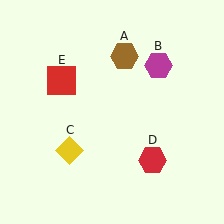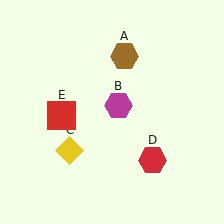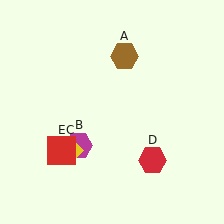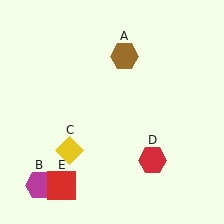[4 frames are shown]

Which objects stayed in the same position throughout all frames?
Brown hexagon (object A) and yellow diamond (object C) and red hexagon (object D) remained stationary.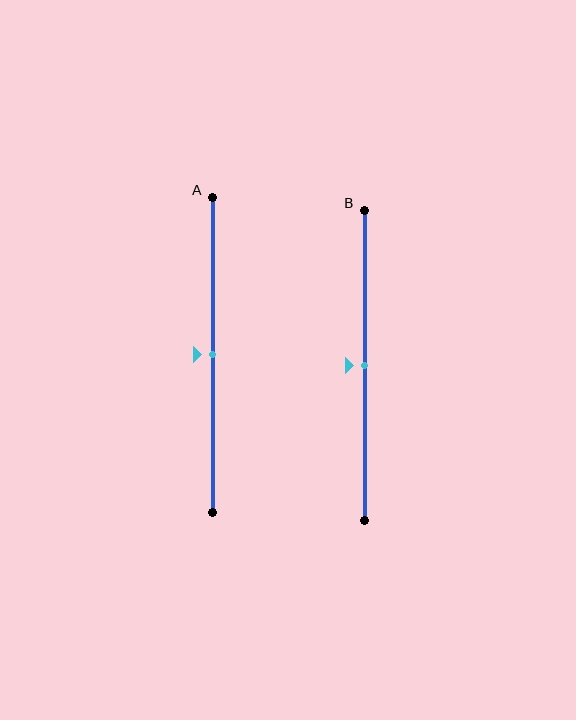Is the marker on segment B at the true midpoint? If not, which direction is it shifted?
Yes, the marker on segment B is at the true midpoint.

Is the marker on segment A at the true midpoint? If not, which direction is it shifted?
Yes, the marker on segment A is at the true midpoint.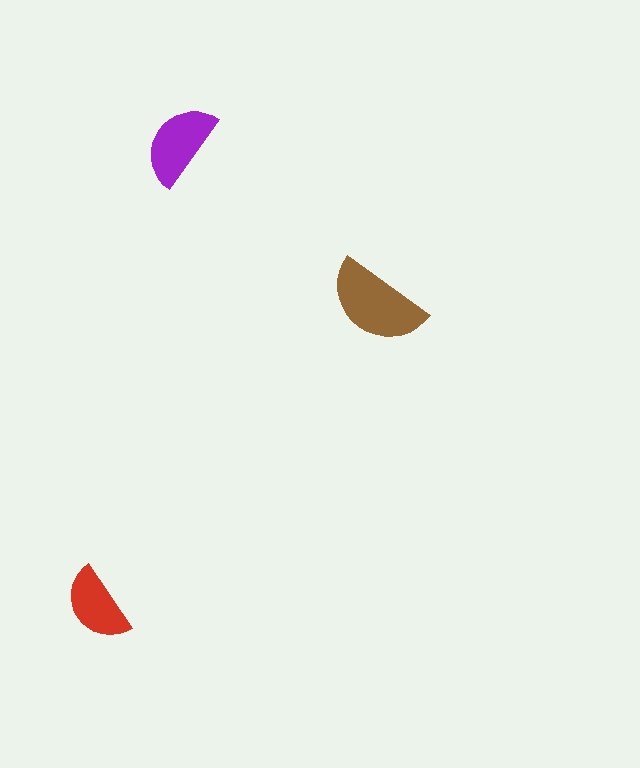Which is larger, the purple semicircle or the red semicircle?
The purple one.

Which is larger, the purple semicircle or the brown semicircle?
The brown one.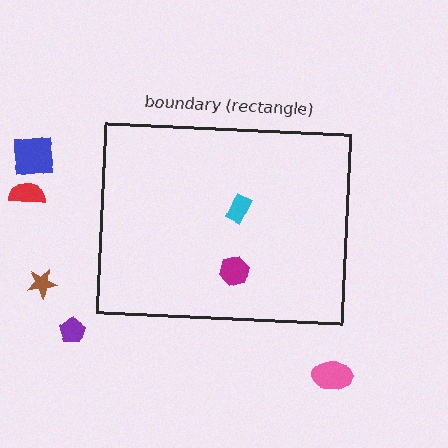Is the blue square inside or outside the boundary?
Outside.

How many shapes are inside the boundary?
2 inside, 5 outside.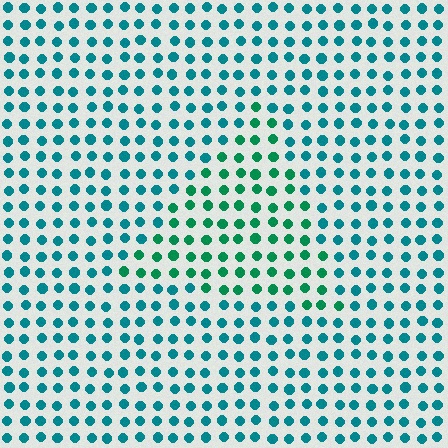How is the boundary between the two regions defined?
The boundary is defined purely by a slight shift in hue (about 31 degrees). Spacing, size, and orientation are identical on both sides.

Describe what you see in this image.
The image is filled with small teal elements in a uniform arrangement. A triangle-shaped region is visible where the elements are tinted to a slightly different hue, forming a subtle color boundary.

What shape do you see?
I see a triangle.